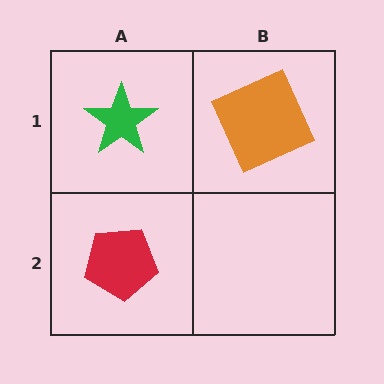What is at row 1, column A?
A green star.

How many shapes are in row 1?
2 shapes.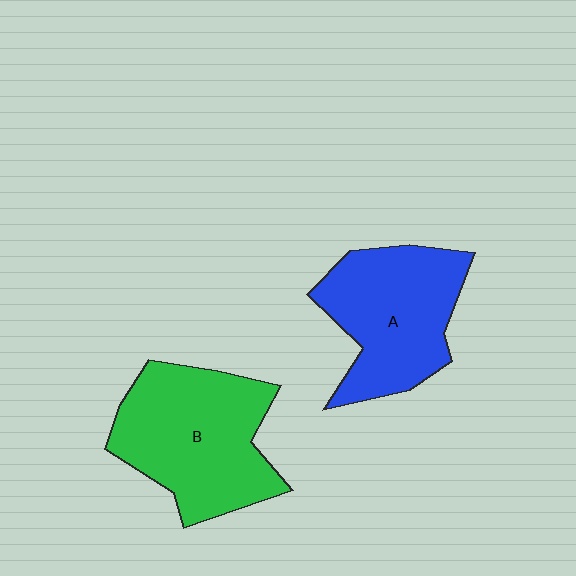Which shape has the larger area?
Shape B (green).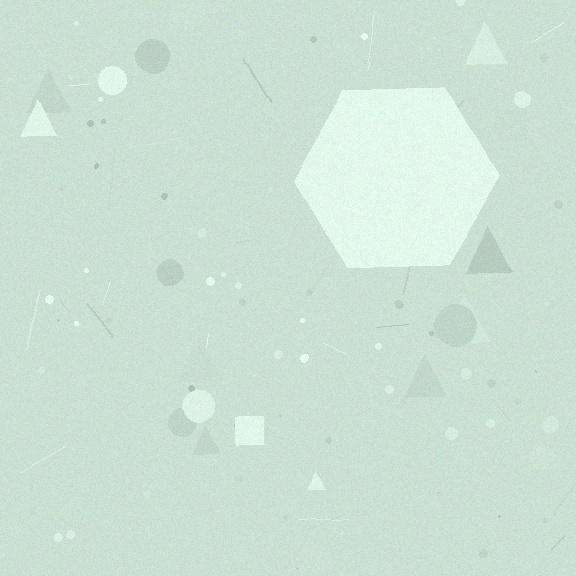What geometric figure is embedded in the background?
A hexagon is embedded in the background.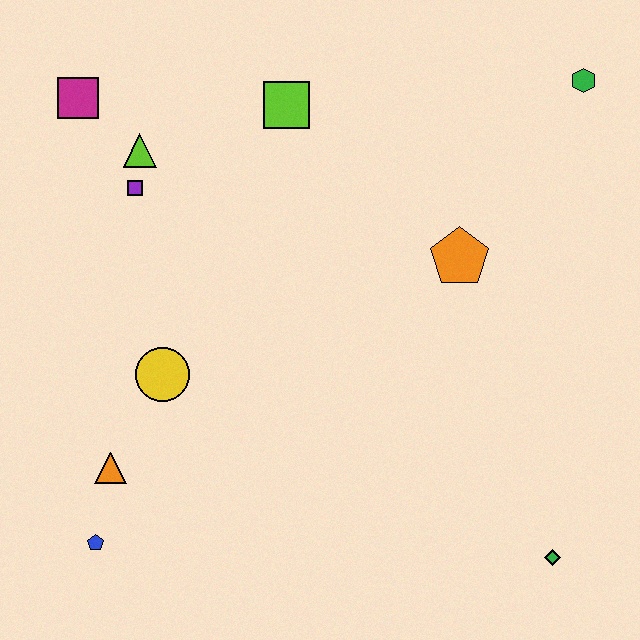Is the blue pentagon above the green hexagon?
No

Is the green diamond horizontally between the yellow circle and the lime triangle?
No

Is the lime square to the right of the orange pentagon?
No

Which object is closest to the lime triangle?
The purple square is closest to the lime triangle.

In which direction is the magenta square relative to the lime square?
The magenta square is to the left of the lime square.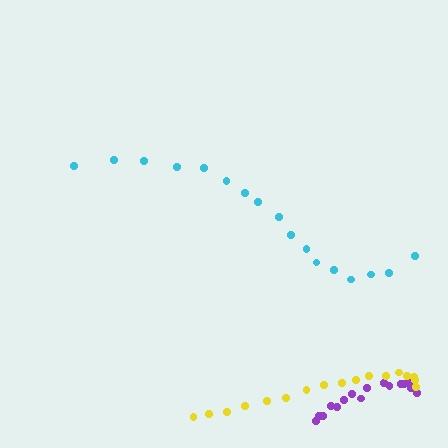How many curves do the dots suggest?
There are 3 distinct paths.